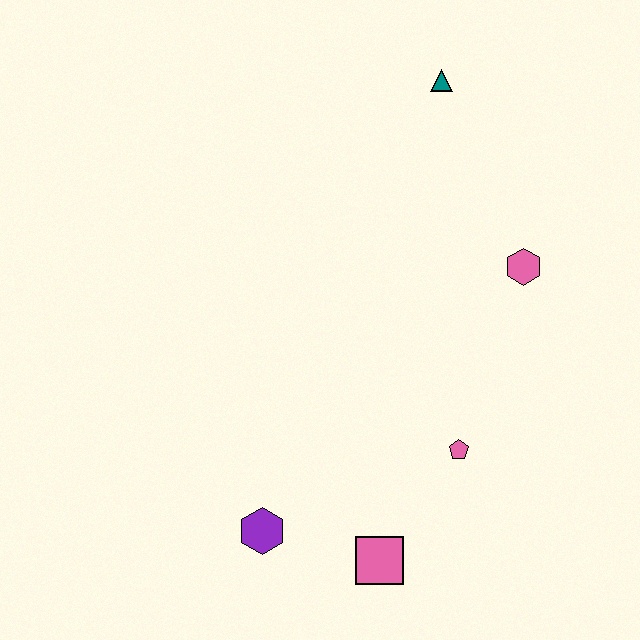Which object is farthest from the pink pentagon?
The teal triangle is farthest from the pink pentagon.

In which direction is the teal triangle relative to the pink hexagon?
The teal triangle is above the pink hexagon.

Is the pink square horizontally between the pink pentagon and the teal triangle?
No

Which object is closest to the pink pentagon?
The pink square is closest to the pink pentagon.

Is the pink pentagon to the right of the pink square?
Yes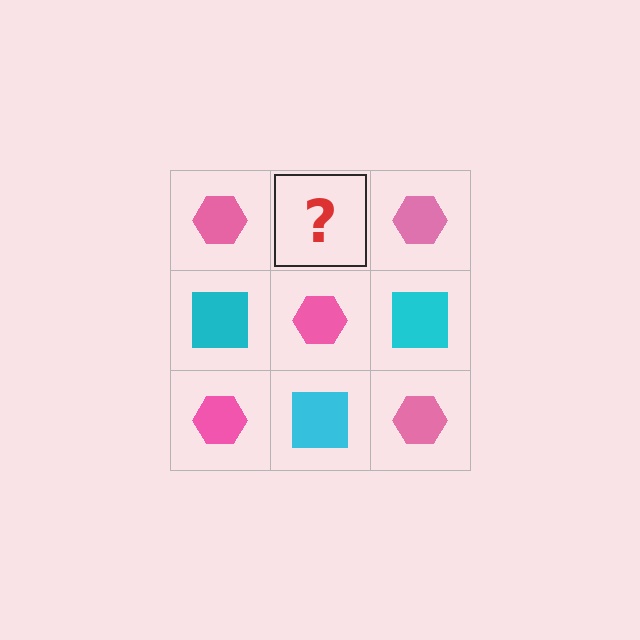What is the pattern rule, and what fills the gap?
The rule is that it alternates pink hexagon and cyan square in a checkerboard pattern. The gap should be filled with a cyan square.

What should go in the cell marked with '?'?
The missing cell should contain a cyan square.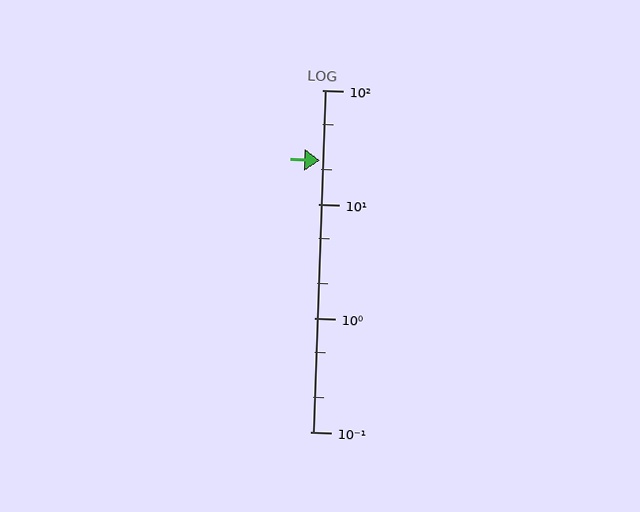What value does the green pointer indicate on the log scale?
The pointer indicates approximately 24.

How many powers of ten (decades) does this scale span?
The scale spans 3 decades, from 0.1 to 100.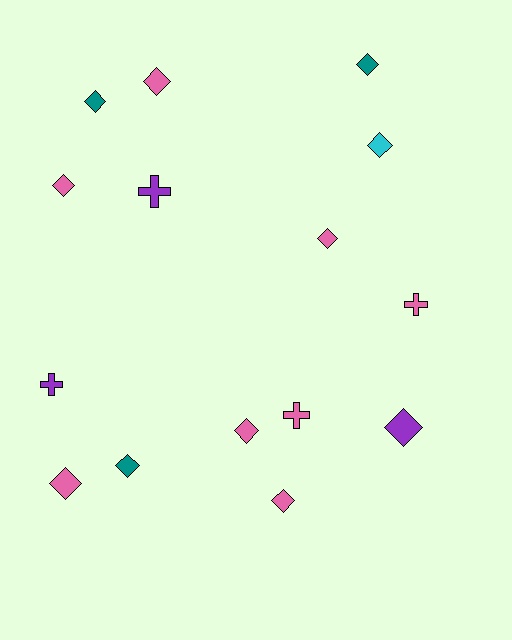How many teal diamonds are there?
There are 3 teal diamonds.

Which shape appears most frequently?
Diamond, with 11 objects.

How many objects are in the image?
There are 15 objects.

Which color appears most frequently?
Pink, with 8 objects.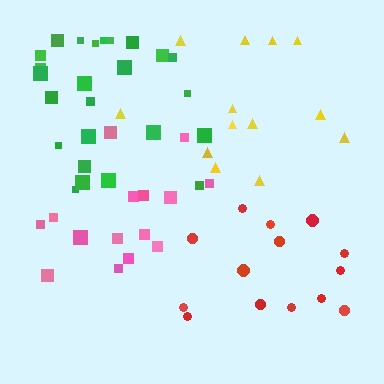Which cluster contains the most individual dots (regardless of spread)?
Green (25).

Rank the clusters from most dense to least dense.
green, red, pink, yellow.